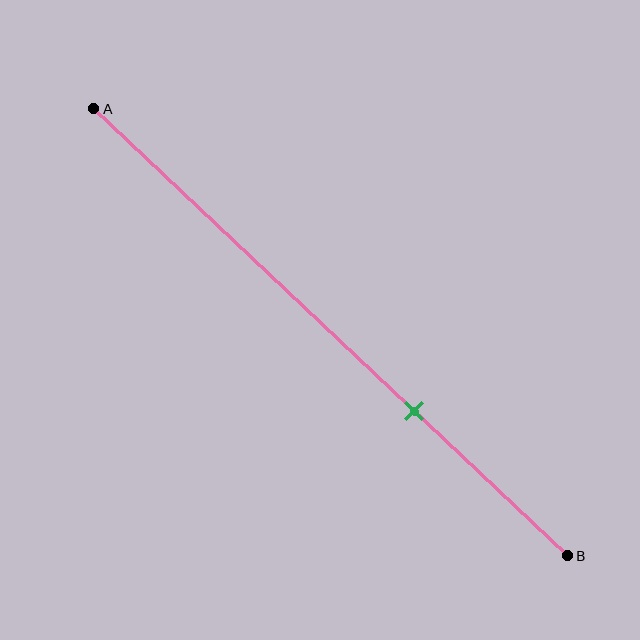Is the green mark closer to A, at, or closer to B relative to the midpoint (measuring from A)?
The green mark is closer to point B than the midpoint of segment AB.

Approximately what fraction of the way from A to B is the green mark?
The green mark is approximately 70% of the way from A to B.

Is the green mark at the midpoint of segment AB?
No, the mark is at about 70% from A, not at the 50% midpoint.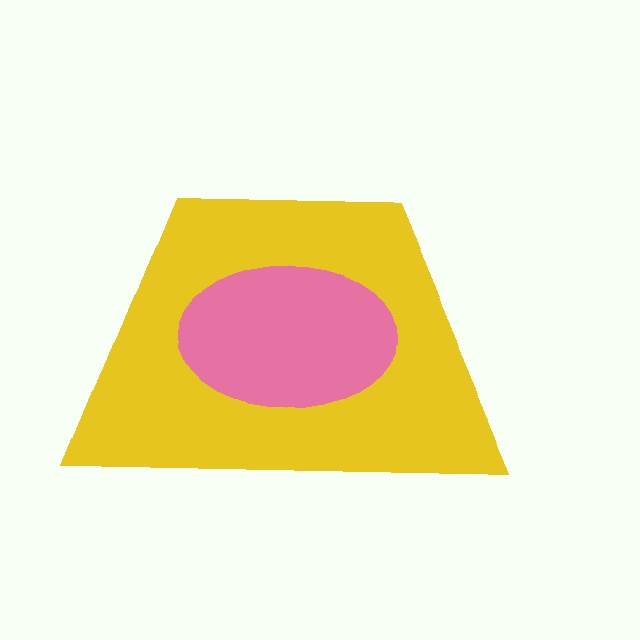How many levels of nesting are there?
2.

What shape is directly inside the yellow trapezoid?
The pink ellipse.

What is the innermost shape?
The pink ellipse.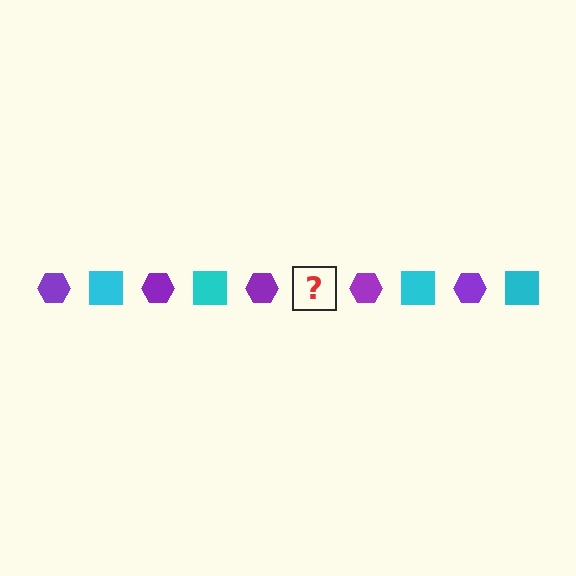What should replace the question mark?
The question mark should be replaced with a cyan square.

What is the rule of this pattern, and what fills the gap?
The rule is that the pattern alternates between purple hexagon and cyan square. The gap should be filled with a cyan square.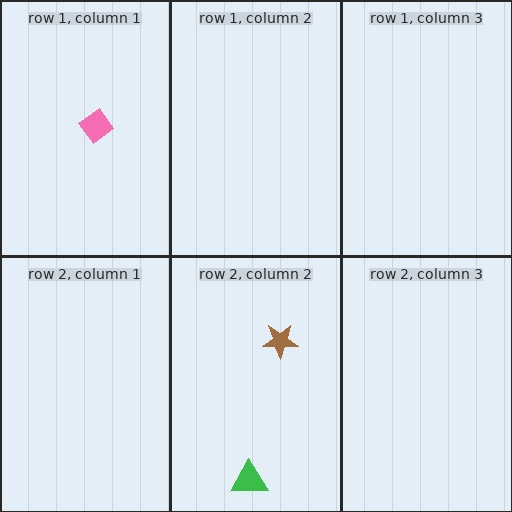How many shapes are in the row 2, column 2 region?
2.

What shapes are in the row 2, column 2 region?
The brown star, the green triangle.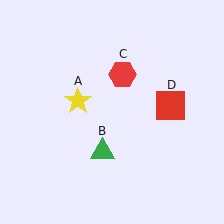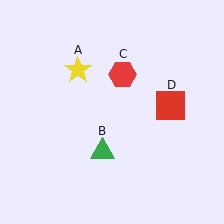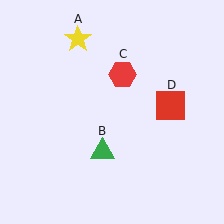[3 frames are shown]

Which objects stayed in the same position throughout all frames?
Green triangle (object B) and red hexagon (object C) and red square (object D) remained stationary.